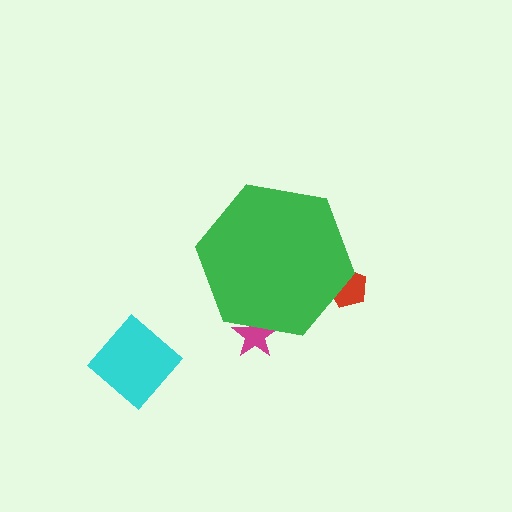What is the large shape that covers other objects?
A green hexagon.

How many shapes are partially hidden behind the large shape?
2 shapes are partially hidden.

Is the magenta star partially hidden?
Yes, the magenta star is partially hidden behind the green hexagon.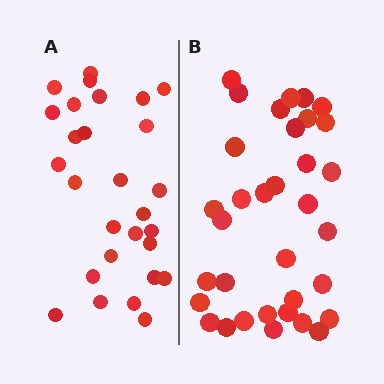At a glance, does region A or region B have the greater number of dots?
Region B (the right region) has more dots.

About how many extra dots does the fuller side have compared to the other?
Region B has about 6 more dots than region A.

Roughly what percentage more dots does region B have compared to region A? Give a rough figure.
About 20% more.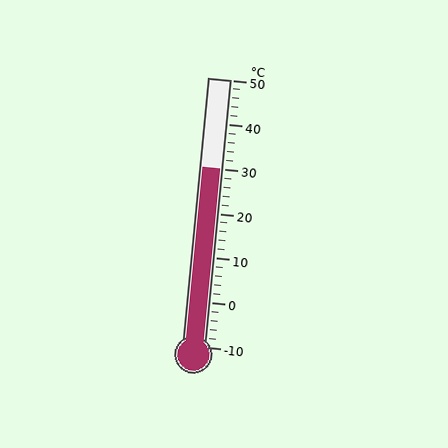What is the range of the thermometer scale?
The thermometer scale ranges from -10°C to 50°C.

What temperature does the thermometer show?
The thermometer shows approximately 30°C.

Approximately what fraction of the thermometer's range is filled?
The thermometer is filled to approximately 65% of its range.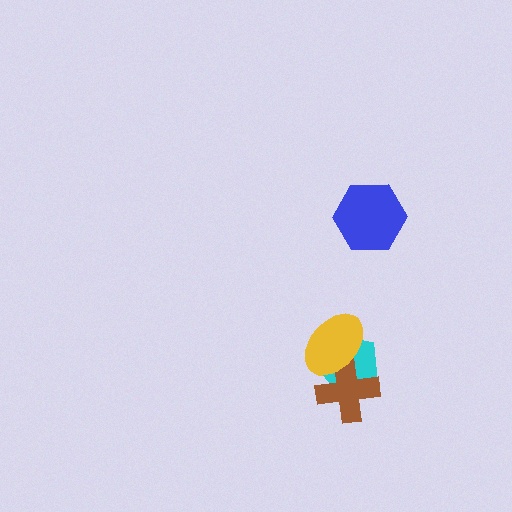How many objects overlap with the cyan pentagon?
2 objects overlap with the cyan pentagon.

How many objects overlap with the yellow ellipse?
2 objects overlap with the yellow ellipse.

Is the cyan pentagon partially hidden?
Yes, it is partially covered by another shape.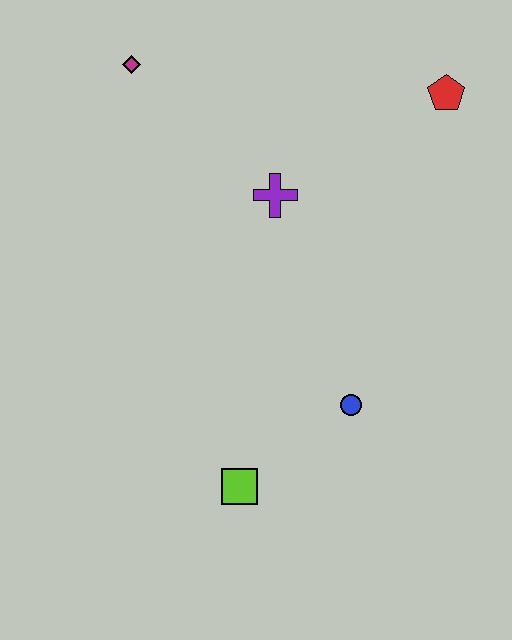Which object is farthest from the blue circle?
The magenta diamond is farthest from the blue circle.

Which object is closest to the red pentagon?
The purple cross is closest to the red pentagon.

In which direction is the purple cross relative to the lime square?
The purple cross is above the lime square.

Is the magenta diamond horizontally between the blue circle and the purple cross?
No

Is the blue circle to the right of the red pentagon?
No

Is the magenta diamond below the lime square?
No